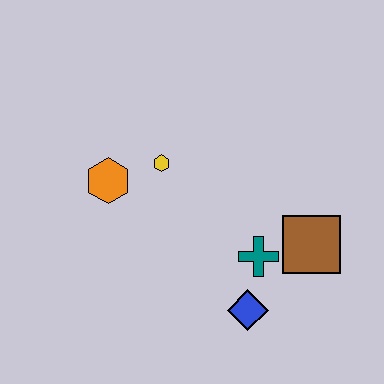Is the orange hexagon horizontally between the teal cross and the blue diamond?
No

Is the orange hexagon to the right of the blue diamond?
No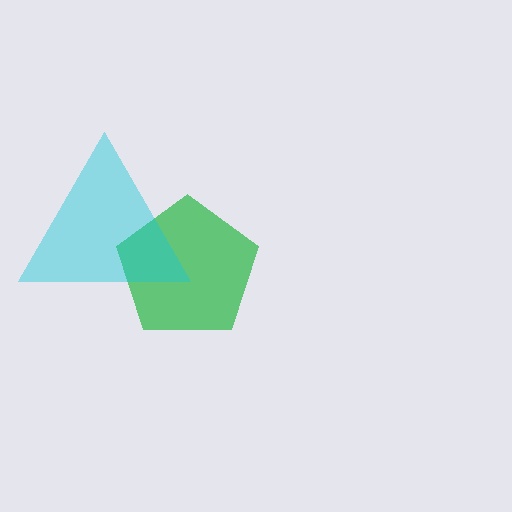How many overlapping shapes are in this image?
There are 2 overlapping shapes in the image.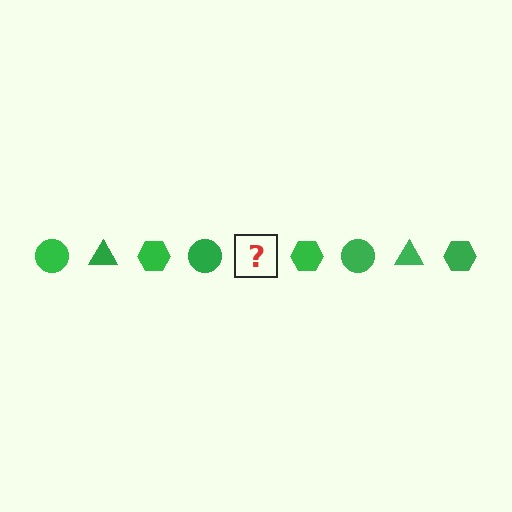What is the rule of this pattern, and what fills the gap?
The rule is that the pattern cycles through circle, triangle, hexagon shapes in green. The gap should be filled with a green triangle.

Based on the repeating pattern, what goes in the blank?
The blank should be a green triangle.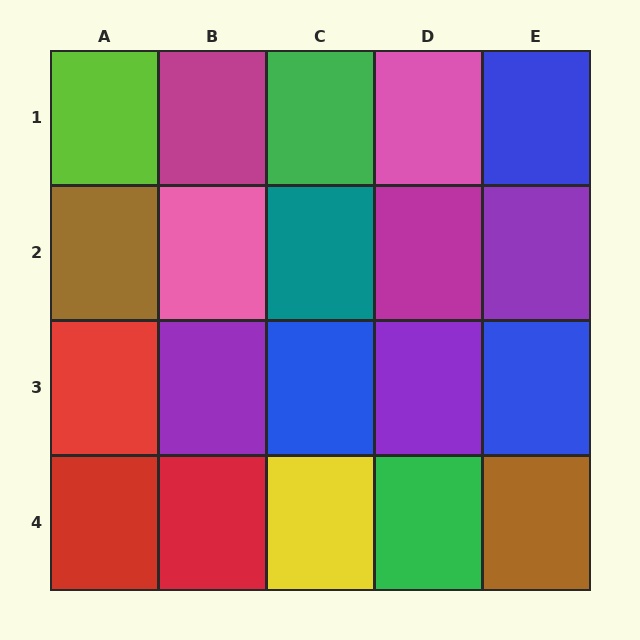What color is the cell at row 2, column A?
Brown.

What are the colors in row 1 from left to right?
Lime, magenta, green, pink, blue.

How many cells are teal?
1 cell is teal.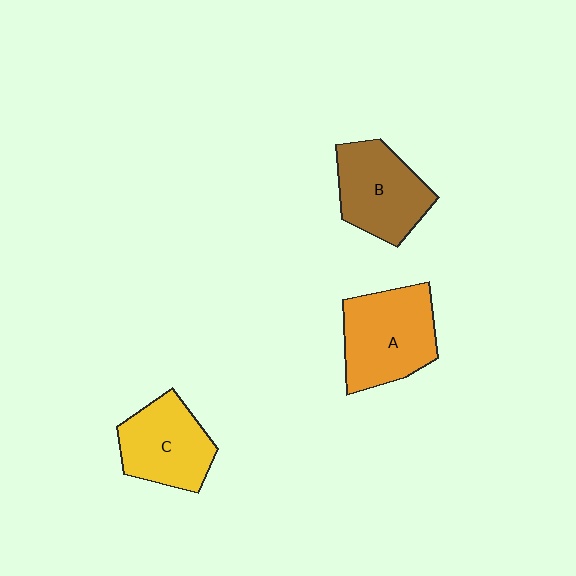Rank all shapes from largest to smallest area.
From largest to smallest: A (orange), B (brown), C (yellow).